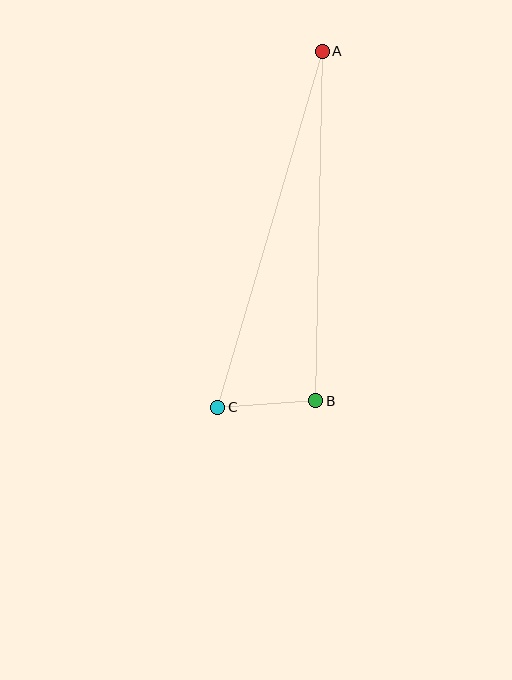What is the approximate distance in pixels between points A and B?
The distance between A and B is approximately 349 pixels.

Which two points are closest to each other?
Points B and C are closest to each other.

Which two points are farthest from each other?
Points A and C are farthest from each other.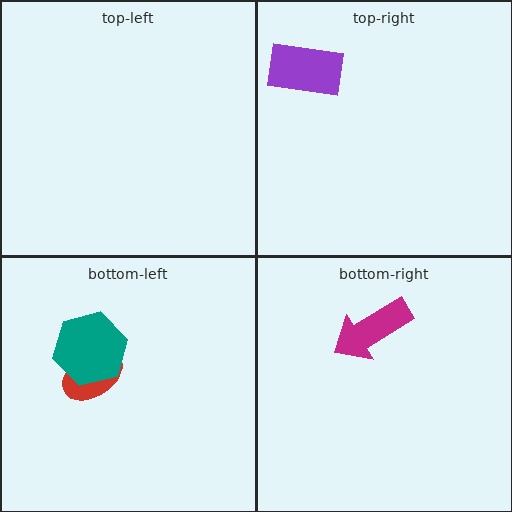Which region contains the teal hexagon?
The bottom-left region.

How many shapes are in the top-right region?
1.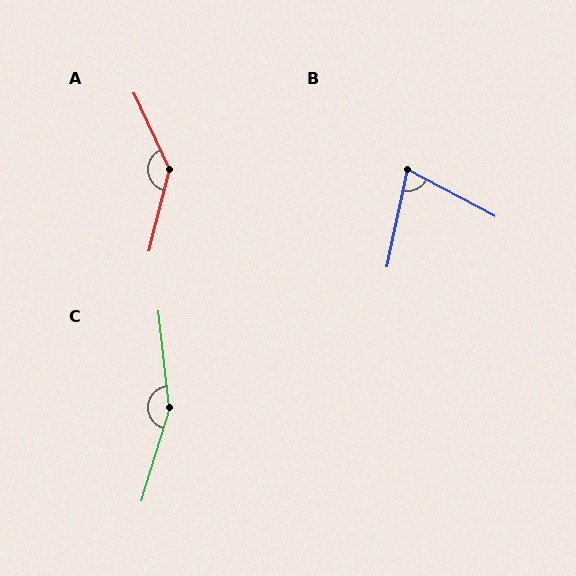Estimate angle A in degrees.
Approximately 141 degrees.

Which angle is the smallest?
B, at approximately 74 degrees.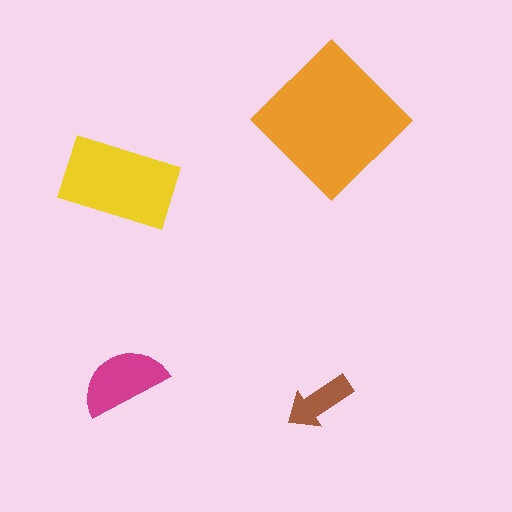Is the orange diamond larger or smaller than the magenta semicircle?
Larger.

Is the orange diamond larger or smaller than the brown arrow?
Larger.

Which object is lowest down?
The brown arrow is bottommost.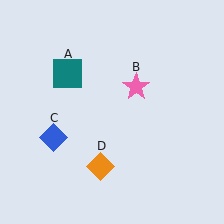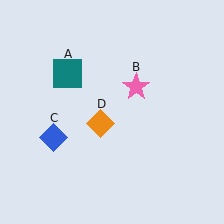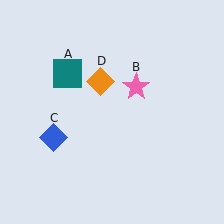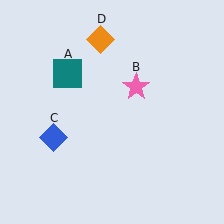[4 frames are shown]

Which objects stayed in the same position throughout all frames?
Teal square (object A) and pink star (object B) and blue diamond (object C) remained stationary.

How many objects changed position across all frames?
1 object changed position: orange diamond (object D).